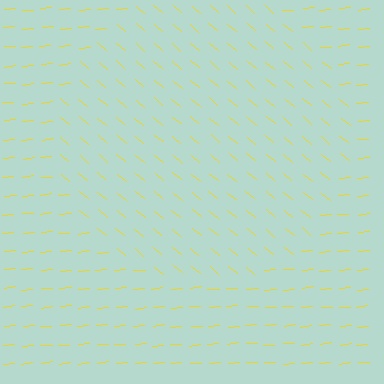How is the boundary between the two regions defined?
The boundary is defined purely by a change in line orientation (approximately 45 degrees difference). All lines are the same color and thickness.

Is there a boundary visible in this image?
Yes, there is a texture boundary formed by a change in line orientation.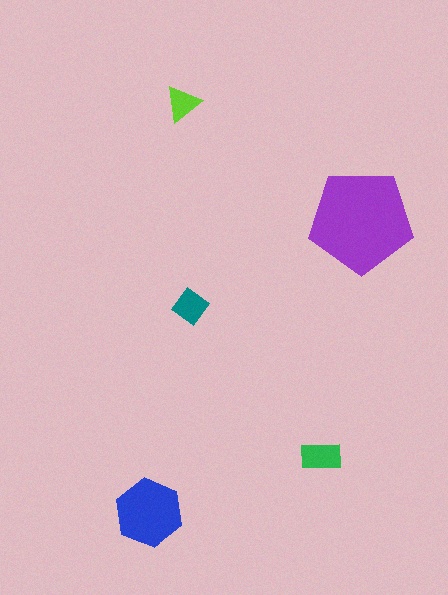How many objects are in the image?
There are 5 objects in the image.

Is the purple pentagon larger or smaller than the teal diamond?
Larger.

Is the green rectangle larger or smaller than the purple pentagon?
Smaller.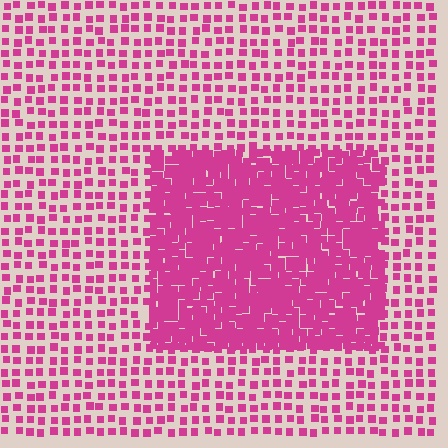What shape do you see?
I see a rectangle.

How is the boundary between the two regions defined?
The boundary is defined by a change in element density (approximately 2.7x ratio). All elements are the same color, size, and shape.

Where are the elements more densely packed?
The elements are more densely packed inside the rectangle boundary.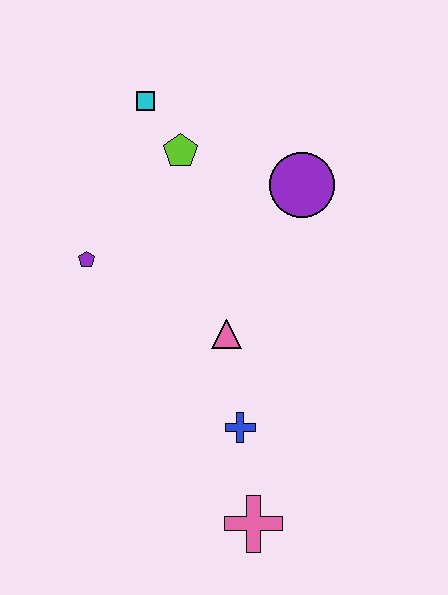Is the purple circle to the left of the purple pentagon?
No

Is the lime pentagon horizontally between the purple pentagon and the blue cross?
Yes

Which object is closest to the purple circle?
The lime pentagon is closest to the purple circle.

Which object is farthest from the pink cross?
The cyan square is farthest from the pink cross.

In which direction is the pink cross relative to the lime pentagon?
The pink cross is below the lime pentagon.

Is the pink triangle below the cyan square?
Yes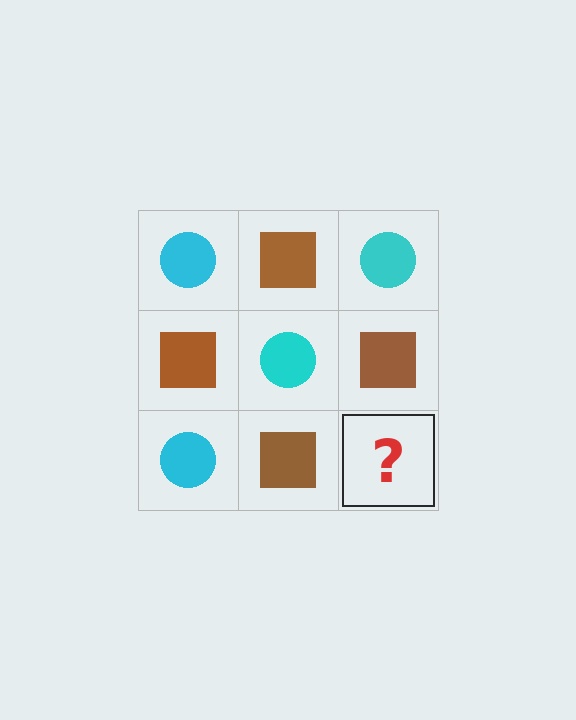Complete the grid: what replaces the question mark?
The question mark should be replaced with a cyan circle.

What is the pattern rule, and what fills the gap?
The rule is that it alternates cyan circle and brown square in a checkerboard pattern. The gap should be filled with a cyan circle.